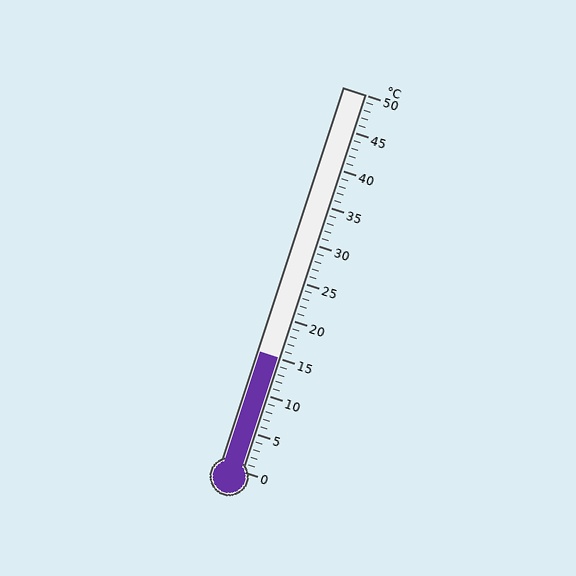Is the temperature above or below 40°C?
The temperature is below 40°C.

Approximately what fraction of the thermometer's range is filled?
The thermometer is filled to approximately 30% of its range.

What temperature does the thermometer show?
The thermometer shows approximately 15°C.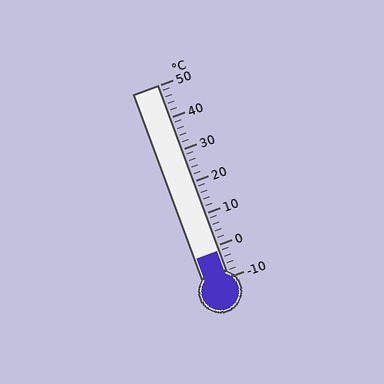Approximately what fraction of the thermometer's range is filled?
The thermometer is filled to approximately 15% of its range.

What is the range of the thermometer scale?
The thermometer scale ranges from -10°C to 50°C.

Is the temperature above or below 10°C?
The temperature is below 10°C.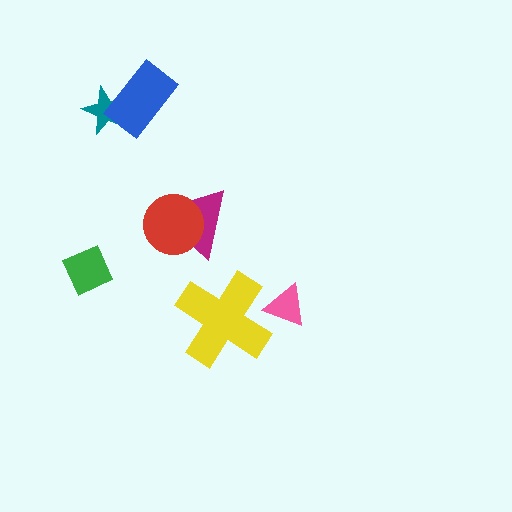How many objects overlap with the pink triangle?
1 object overlaps with the pink triangle.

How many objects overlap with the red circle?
1 object overlaps with the red circle.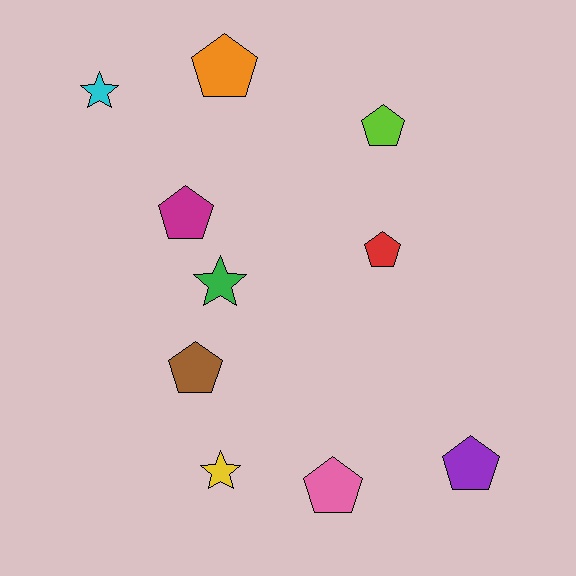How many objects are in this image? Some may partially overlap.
There are 10 objects.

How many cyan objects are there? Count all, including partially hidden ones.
There is 1 cyan object.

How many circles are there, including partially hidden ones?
There are no circles.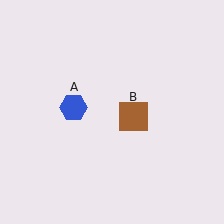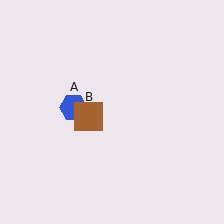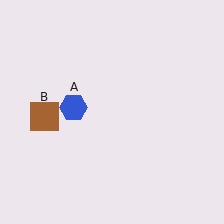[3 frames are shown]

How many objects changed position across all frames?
1 object changed position: brown square (object B).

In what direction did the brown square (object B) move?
The brown square (object B) moved left.